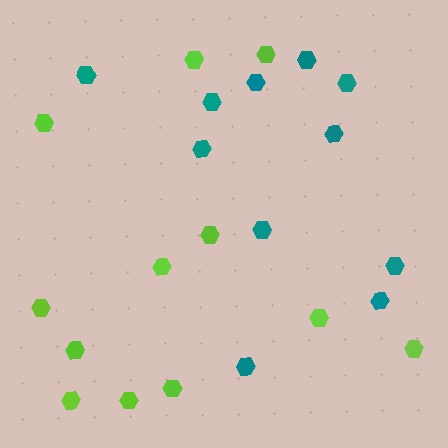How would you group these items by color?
There are 2 groups: one group of teal hexagons (11) and one group of lime hexagons (12).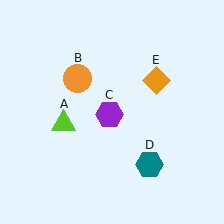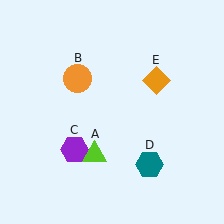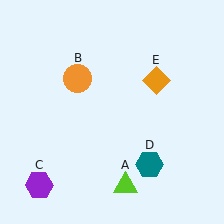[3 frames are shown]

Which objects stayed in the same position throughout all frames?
Orange circle (object B) and teal hexagon (object D) and orange diamond (object E) remained stationary.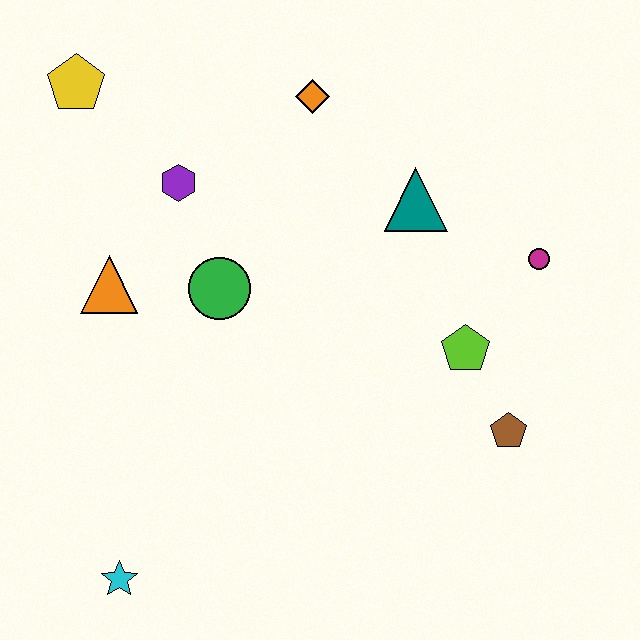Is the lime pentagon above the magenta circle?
No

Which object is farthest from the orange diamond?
The cyan star is farthest from the orange diamond.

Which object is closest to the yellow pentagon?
The purple hexagon is closest to the yellow pentagon.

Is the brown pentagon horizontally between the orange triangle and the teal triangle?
No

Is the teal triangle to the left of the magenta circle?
Yes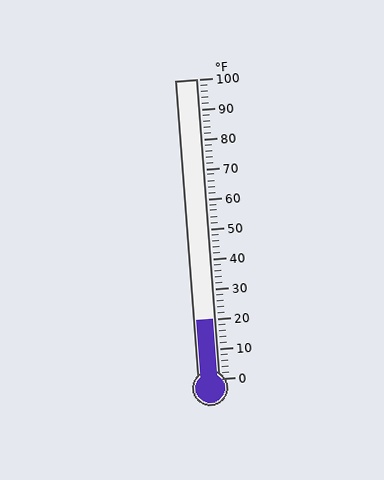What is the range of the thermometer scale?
The thermometer scale ranges from 0°F to 100°F.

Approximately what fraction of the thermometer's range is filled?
The thermometer is filled to approximately 20% of its range.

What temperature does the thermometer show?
The thermometer shows approximately 20°F.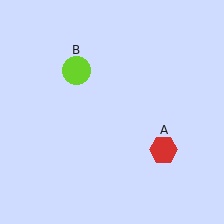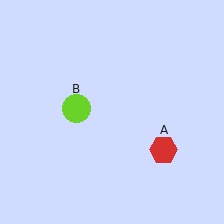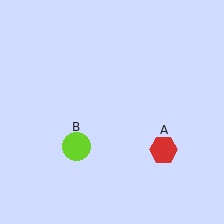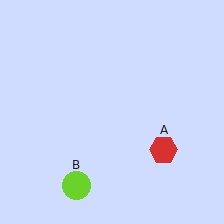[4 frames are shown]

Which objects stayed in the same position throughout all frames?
Red hexagon (object A) remained stationary.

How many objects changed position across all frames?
1 object changed position: lime circle (object B).